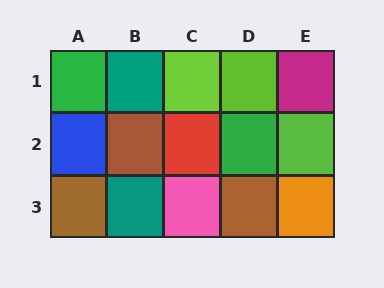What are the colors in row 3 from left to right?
Brown, teal, pink, brown, orange.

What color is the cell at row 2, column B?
Brown.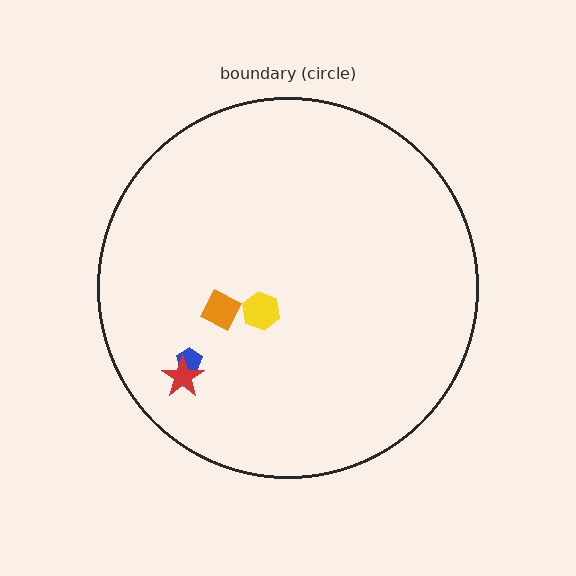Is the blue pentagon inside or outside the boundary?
Inside.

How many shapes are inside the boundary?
4 inside, 0 outside.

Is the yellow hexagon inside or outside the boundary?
Inside.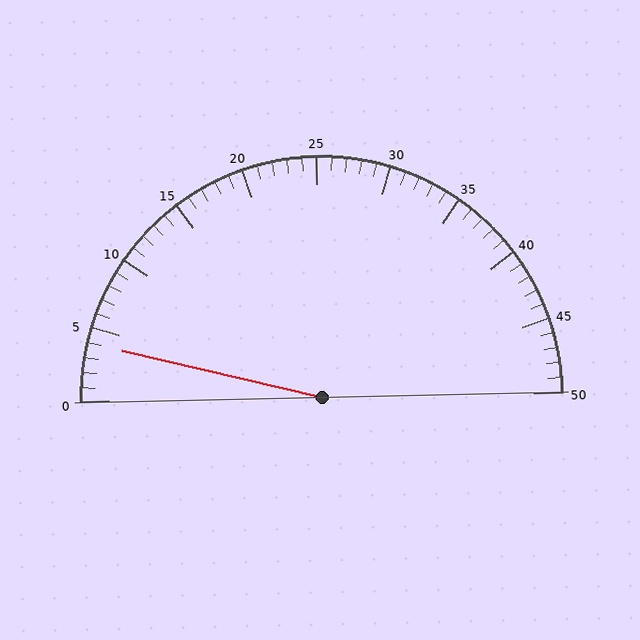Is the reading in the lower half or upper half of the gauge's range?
The reading is in the lower half of the range (0 to 50).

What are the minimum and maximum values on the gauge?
The gauge ranges from 0 to 50.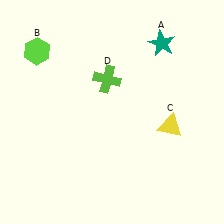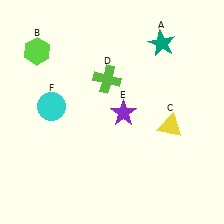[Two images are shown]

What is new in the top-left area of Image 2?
A cyan circle (F) was added in the top-left area of Image 2.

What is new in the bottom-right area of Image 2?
A purple star (E) was added in the bottom-right area of Image 2.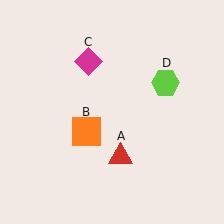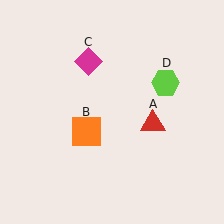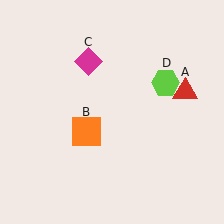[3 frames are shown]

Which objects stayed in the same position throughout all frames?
Orange square (object B) and magenta diamond (object C) and lime hexagon (object D) remained stationary.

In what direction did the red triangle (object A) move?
The red triangle (object A) moved up and to the right.